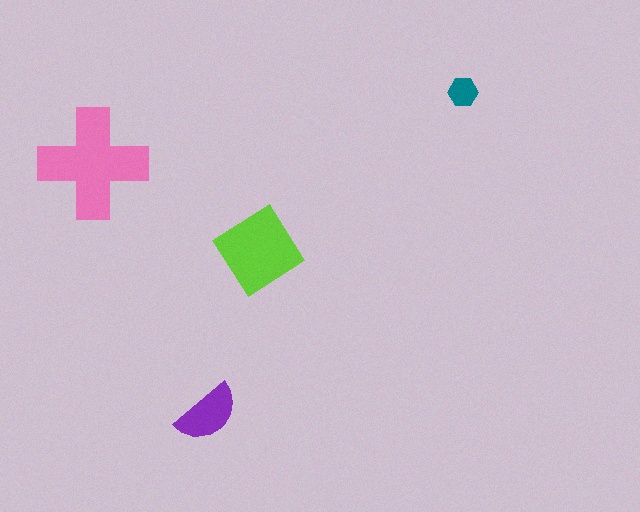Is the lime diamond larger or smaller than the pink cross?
Smaller.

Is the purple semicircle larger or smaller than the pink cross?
Smaller.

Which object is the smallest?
The teal hexagon.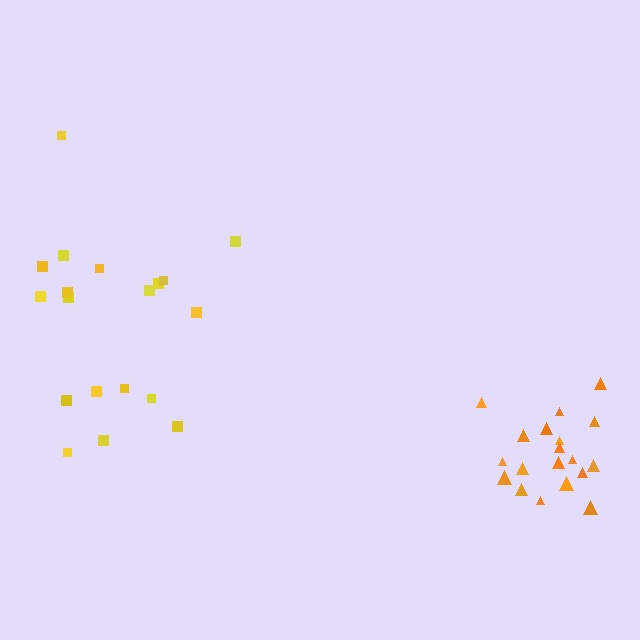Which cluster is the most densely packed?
Orange.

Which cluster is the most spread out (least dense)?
Yellow.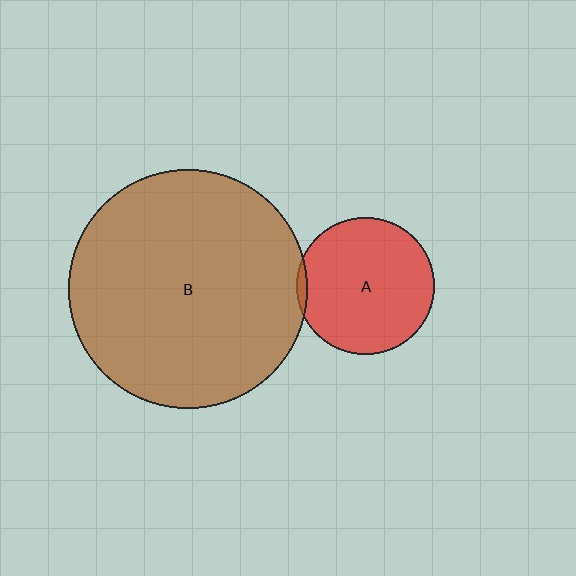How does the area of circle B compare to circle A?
Approximately 3.0 times.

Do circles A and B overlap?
Yes.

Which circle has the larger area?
Circle B (brown).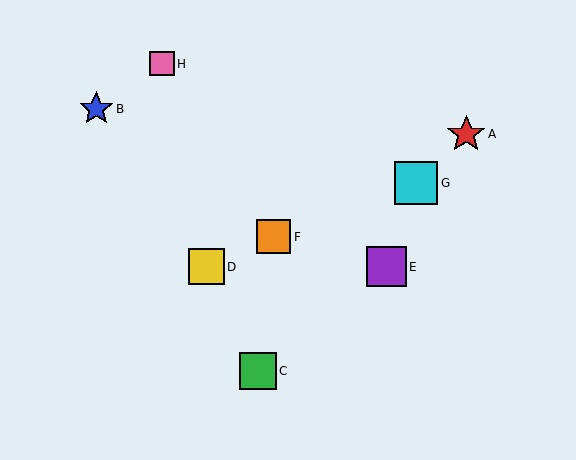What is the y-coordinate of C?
Object C is at y≈371.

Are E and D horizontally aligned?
Yes, both are at y≈267.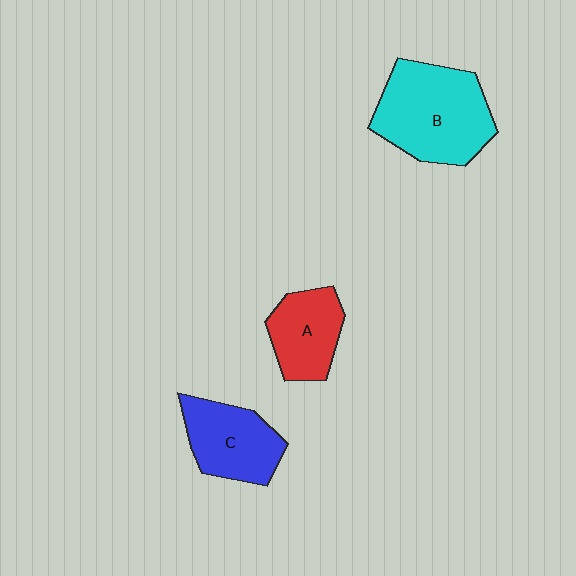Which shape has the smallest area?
Shape A (red).